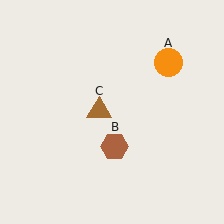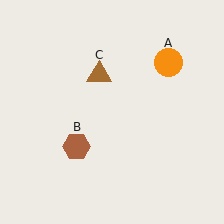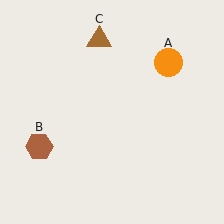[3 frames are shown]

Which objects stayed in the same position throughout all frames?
Orange circle (object A) remained stationary.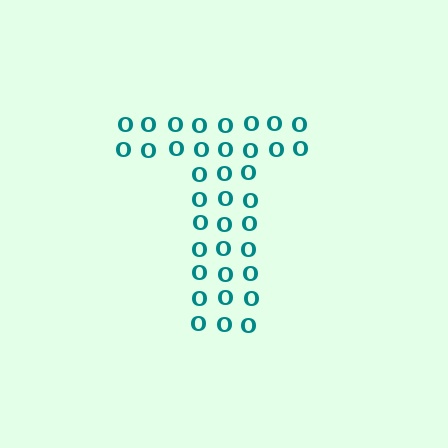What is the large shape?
The large shape is the letter T.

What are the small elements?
The small elements are letter O's.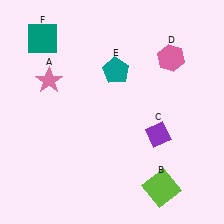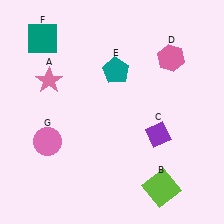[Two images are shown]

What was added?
A pink circle (G) was added in Image 2.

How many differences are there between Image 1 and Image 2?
There is 1 difference between the two images.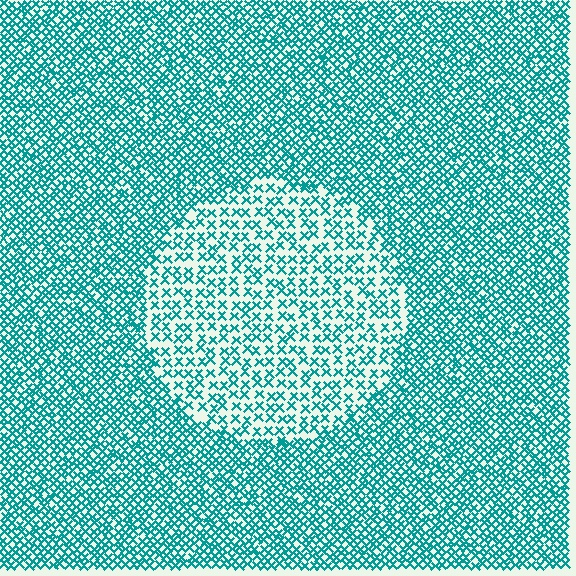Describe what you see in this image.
The image contains small teal elements arranged at two different densities. A circle-shaped region is visible where the elements are less densely packed than the surrounding area.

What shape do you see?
I see a circle.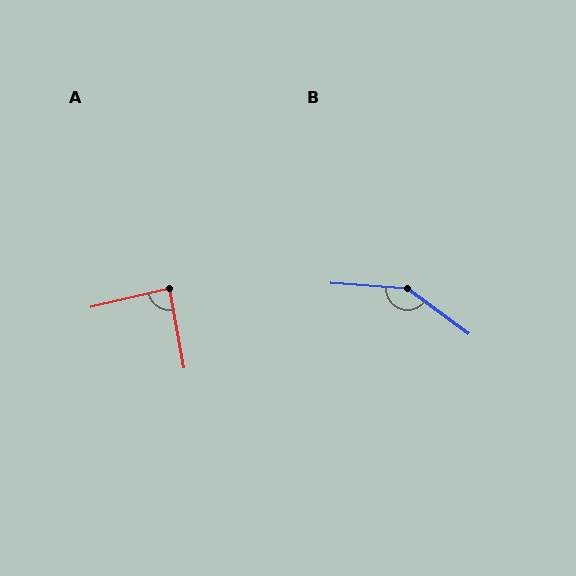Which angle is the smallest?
A, at approximately 88 degrees.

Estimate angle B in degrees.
Approximately 147 degrees.